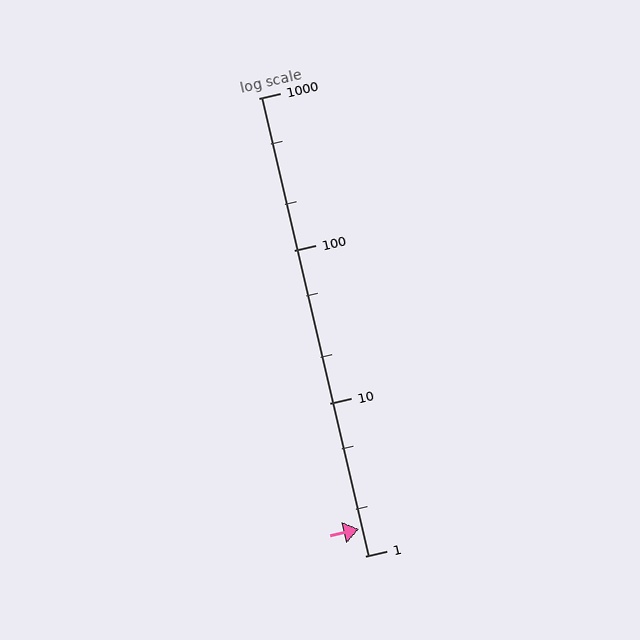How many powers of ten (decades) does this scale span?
The scale spans 3 decades, from 1 to 1000.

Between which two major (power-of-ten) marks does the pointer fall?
The pointer is between 1 and 10.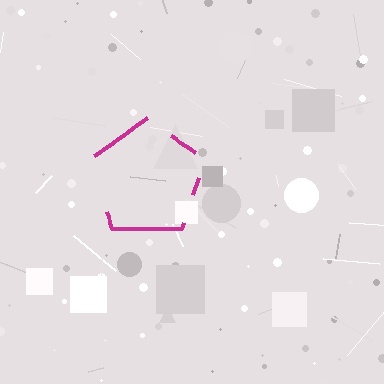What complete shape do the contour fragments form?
The contour fragments form a pentagon.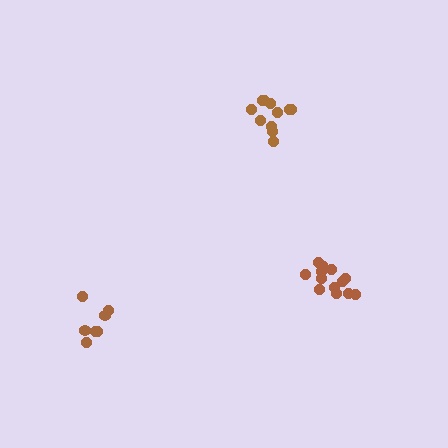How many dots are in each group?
Group 1: 7 dots, Group 2: 11 dots, Group 3: 13 dots (31 total).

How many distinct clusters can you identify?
There are 3 distinct clusters.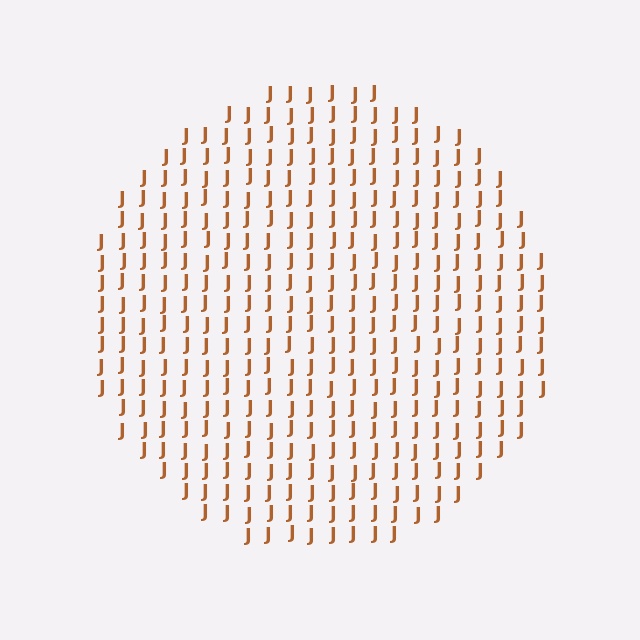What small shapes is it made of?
It is made of small letter J's.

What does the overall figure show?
The overall figure shows a circle.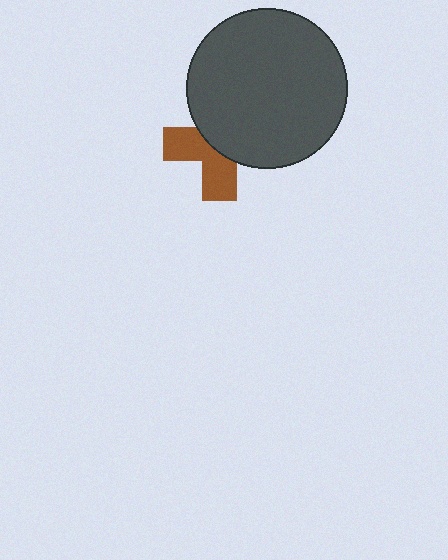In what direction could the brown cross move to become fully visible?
The brown cross could move toward the lower-left. That would shift it out from behind the dark gray circle entirely.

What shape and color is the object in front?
The object in front is a dark gray circle.